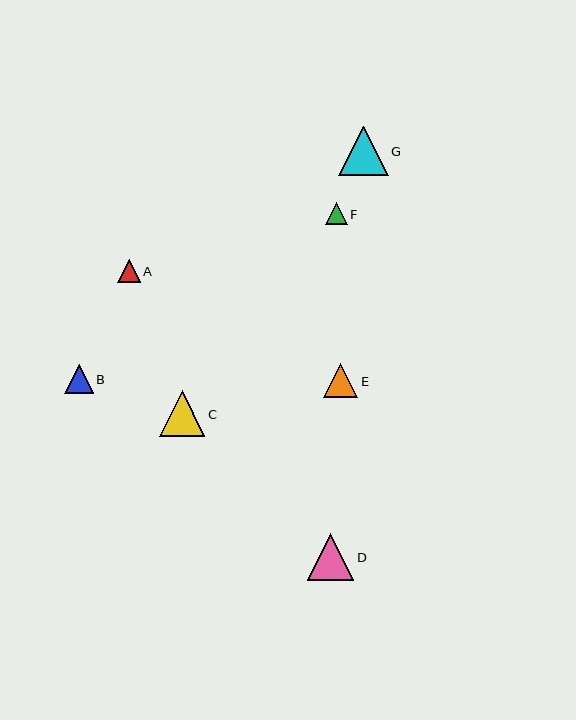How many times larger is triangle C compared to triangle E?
Triangle C is approximately 1.3 times the size of triangle E.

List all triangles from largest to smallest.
From largest to smallest: G, D, C, E, B, A, F.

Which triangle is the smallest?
Triangle F is the smallest with a size of approximately 22 pixels.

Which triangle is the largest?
Triangle G is the largest with a size of approximately 50 pixels.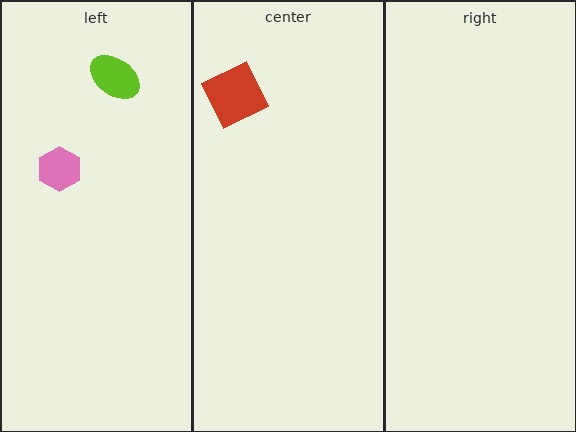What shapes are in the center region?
The red square.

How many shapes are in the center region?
1.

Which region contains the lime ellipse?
The left region.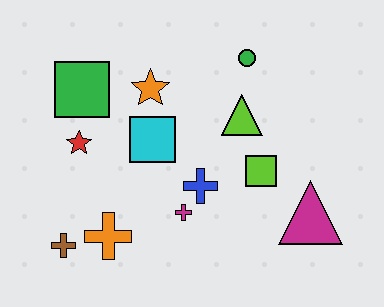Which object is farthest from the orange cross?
The green circle is farthest from the orange cross.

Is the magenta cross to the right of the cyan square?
Yes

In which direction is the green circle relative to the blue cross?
The green circle is above the blue cross.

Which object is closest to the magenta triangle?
The lime square is closest to the magenta triangle.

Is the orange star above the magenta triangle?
Yes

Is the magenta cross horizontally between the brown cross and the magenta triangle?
Yes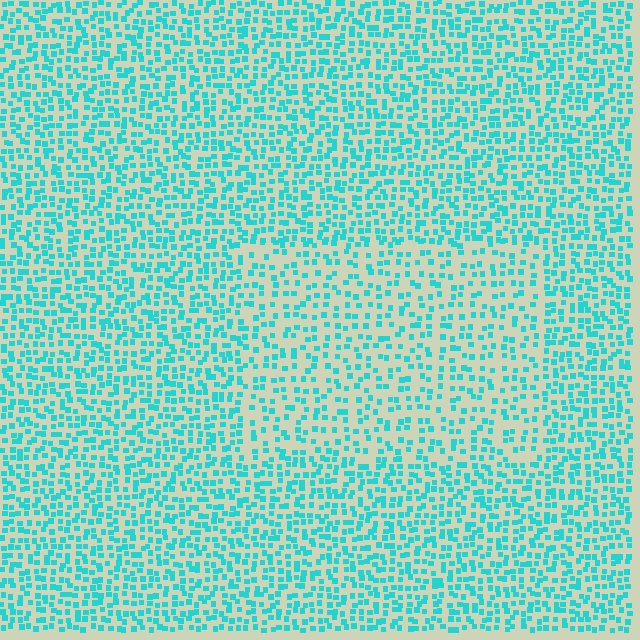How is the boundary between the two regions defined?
The boundary is defined by a change in element density (approximately 1.6x ratio). All elements are the same color, size, and shape.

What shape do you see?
I see a rectangle.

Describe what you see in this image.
The image contains small cyan elements arranged at two different densities. A rectangle-shaped region is visible where the elements are less densely packed than the surrounding area.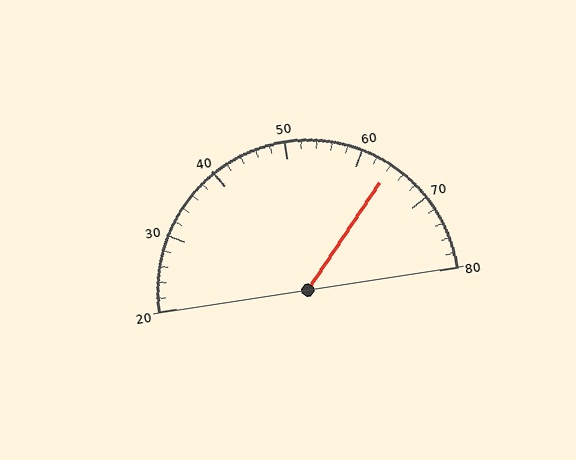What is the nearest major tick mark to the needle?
The nearest major tick mark is 60.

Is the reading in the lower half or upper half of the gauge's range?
The reading is in the upper half of the range (20 to 80).